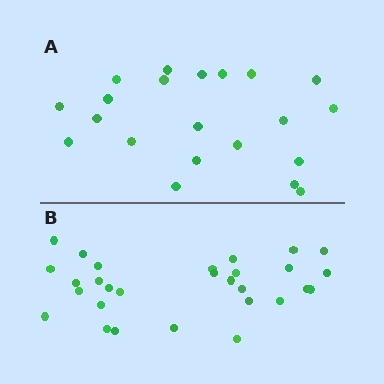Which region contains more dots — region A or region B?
Region B (the bottom region) has more dots.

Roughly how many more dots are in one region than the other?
Region B has roughly 8 or so more dots than region A.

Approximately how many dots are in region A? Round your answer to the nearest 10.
About 20 dots. (The exact count is 21, which rounds to 20.)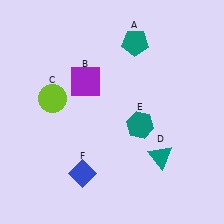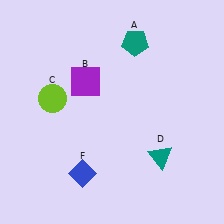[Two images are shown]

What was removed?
The teal hexagon (E) was removed in Image 2.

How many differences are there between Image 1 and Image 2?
There is 1 difference between the two images.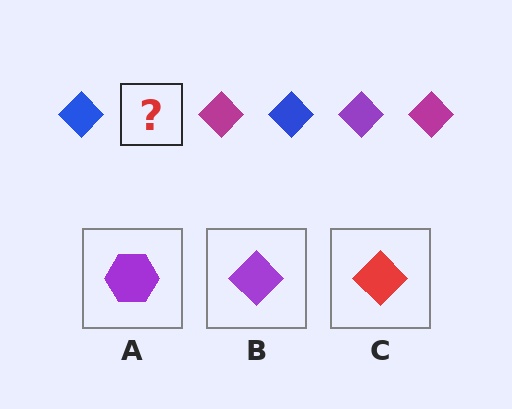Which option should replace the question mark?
Option B.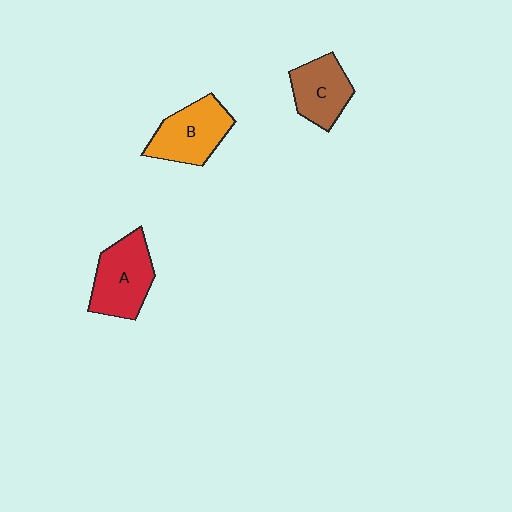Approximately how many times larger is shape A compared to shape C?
Approximately 1.3 times.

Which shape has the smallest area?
Shape C (brown).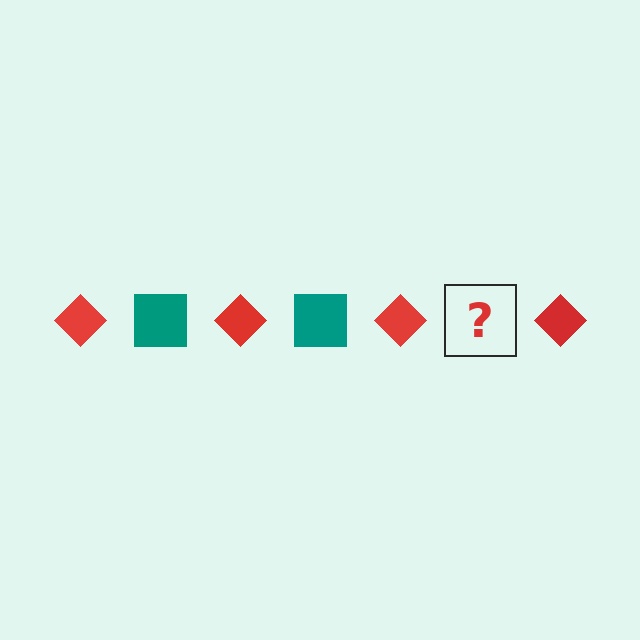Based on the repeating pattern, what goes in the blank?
The blank should be a teal square.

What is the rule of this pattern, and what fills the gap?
The rule is that the pattern alternates between red diamond and teal square. The gap should be filled with a teal square.